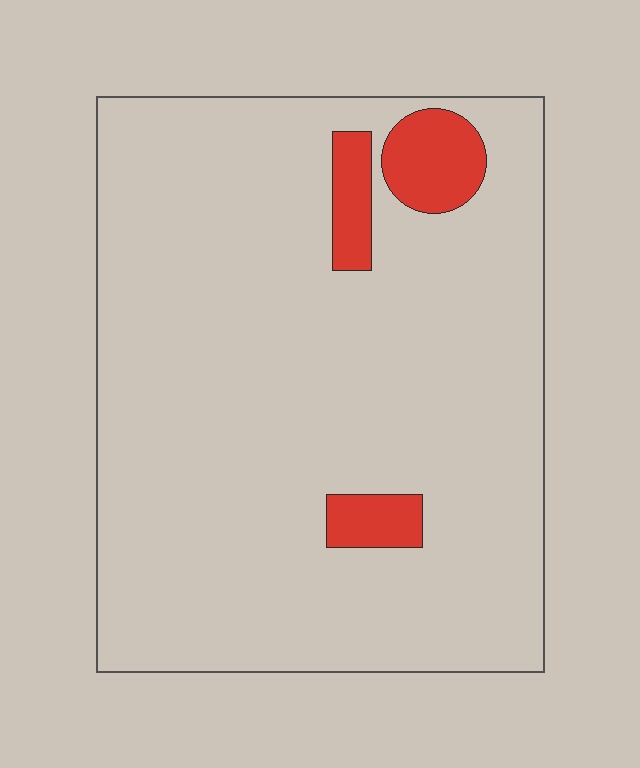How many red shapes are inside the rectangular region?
3.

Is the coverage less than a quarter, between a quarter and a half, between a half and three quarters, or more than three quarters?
Less than a quarter.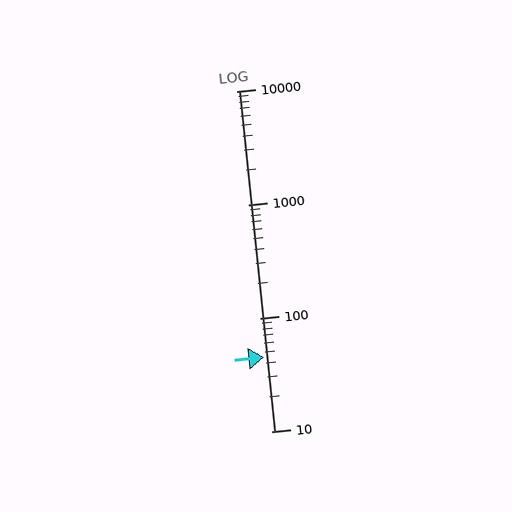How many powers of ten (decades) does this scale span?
The scale spans 3 decades, from 10 to 10000.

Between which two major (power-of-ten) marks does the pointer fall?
The pointer is between 10 and 100.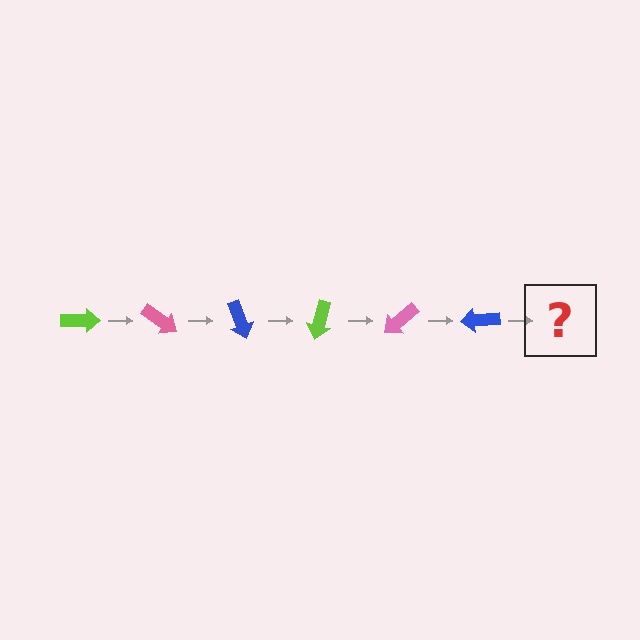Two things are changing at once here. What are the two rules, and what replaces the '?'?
The two rules are that it rotates 35 degrees each step and the color cycles through lime, pink, and blue. The '?' should be a lime arrow, rotated 210 degrees from the start.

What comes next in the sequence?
The next element should be a lime arrow, rotated 210 degrees from the start.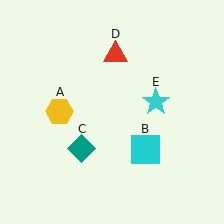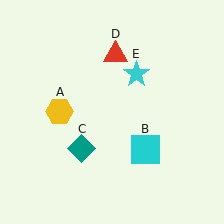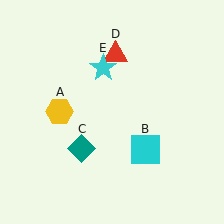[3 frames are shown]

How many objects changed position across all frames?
1 object changed position: cyan star (object E).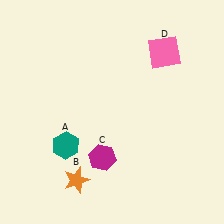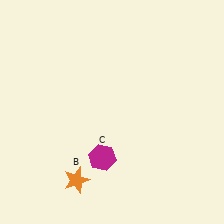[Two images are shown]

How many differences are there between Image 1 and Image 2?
There are 2 differences between the two images.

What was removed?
The teal hexagon (A), the pink square (D) were removed in Image 2.